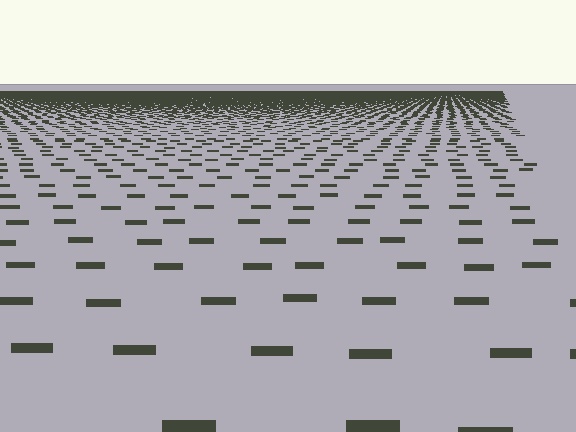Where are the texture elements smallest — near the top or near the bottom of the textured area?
Near the top.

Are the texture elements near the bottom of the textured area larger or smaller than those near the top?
Larger. Near the bottom, elements are closer to the viewer and appear at a bigger on-screen size.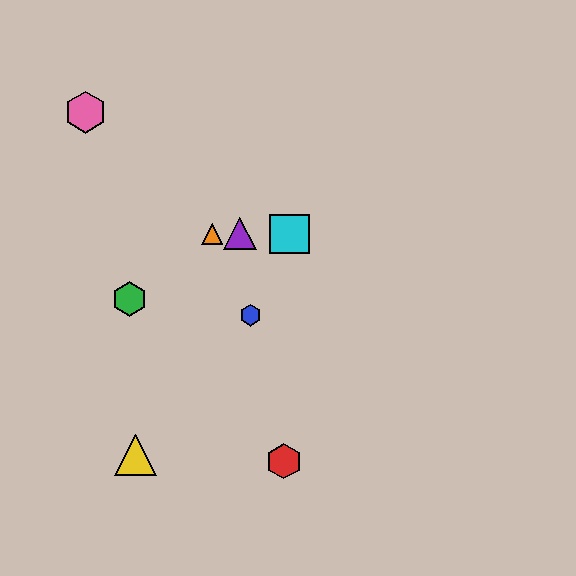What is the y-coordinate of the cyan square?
The cyan square is at y≈234.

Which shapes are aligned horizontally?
The purple triangle, the orange triangle, the cyan square are aligned horizontally.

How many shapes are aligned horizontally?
3 shapes (the purple triangle, the orange triangle, the cyan square) are aligned horizontally.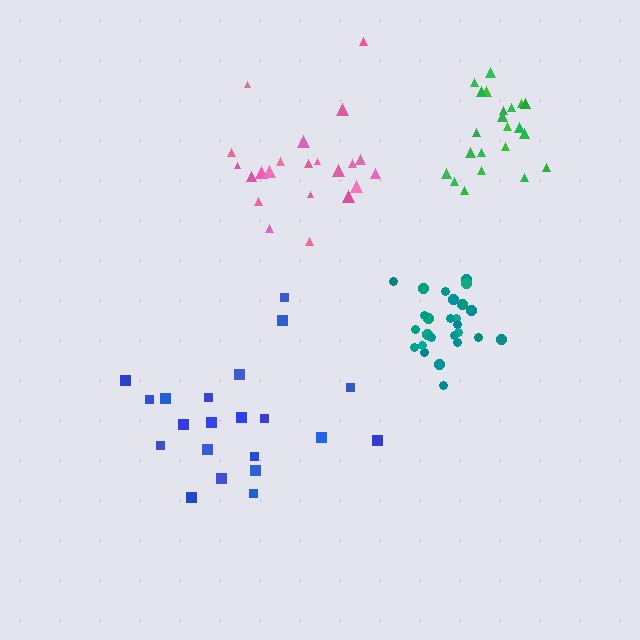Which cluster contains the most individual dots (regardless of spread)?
Teal (26).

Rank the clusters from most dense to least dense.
teal, green, pink, blue.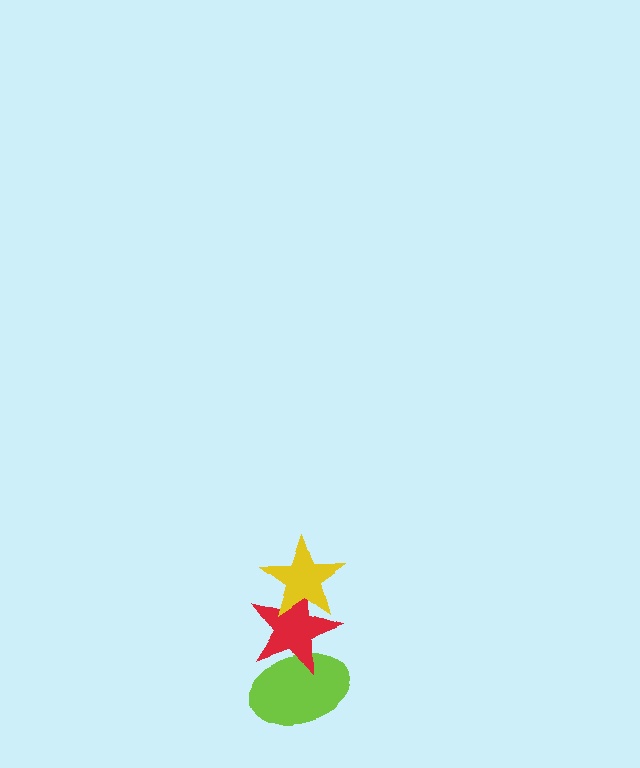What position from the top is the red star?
The red star is 2nd from the top.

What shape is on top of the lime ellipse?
The red star is on top of the lime ellipse.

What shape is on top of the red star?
The yellow star is on top of the red star.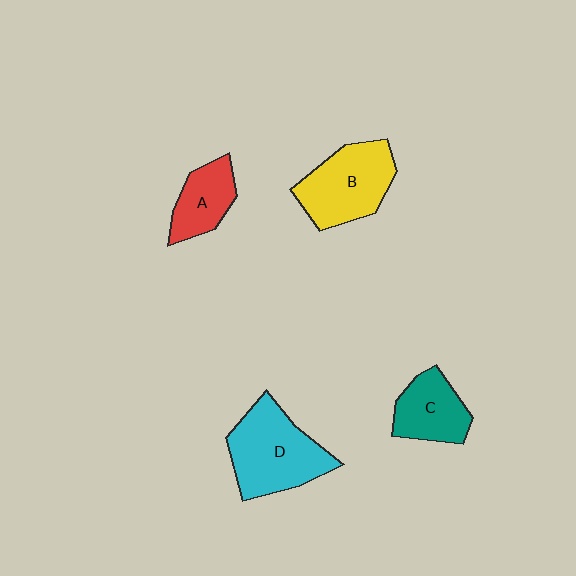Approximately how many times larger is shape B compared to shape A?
Approximately 1.6 times.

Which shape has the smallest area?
Shape A (red).